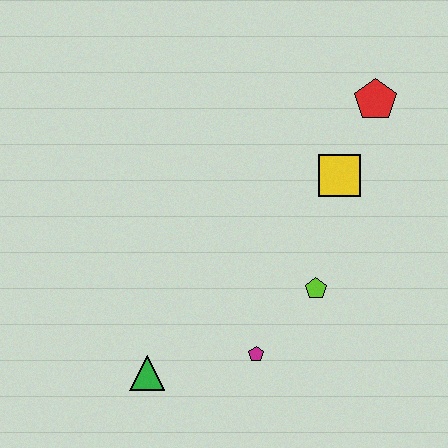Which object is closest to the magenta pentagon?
The lime pentagon is closest to the magenta pentagon.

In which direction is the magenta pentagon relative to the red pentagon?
The magenta pentagon is below the red pentagon.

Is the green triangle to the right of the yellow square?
No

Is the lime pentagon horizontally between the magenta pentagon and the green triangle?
No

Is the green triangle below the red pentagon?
Yes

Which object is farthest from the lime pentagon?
The red pentagon is farthest from the lime pentagon.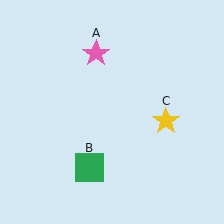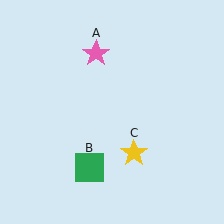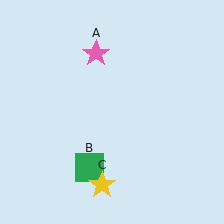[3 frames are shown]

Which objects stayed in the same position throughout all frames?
Pink star (object A) and green square (object B) remained stationary.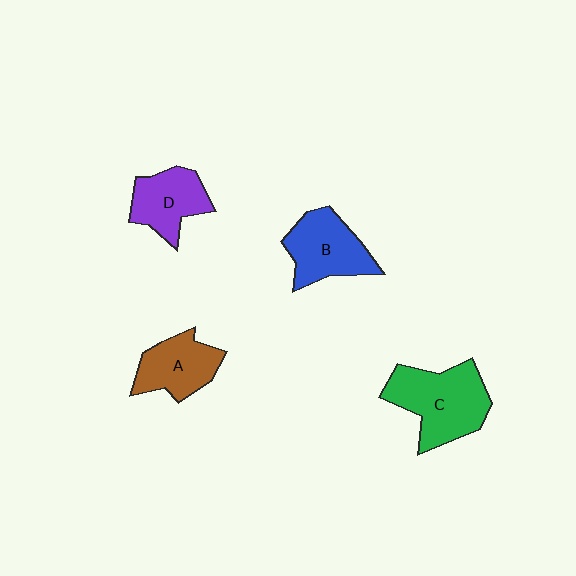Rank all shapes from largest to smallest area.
From largest to smallest: C (green), B (blue), A (brown), D (purple).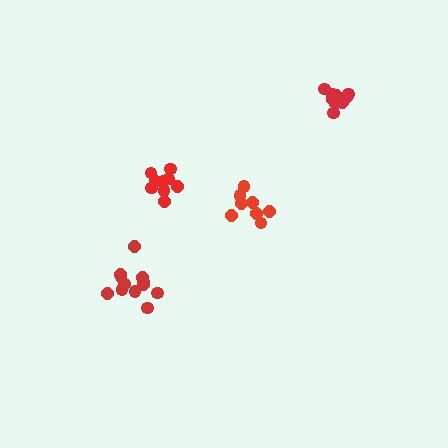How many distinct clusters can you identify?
There are 4 distinct clusters.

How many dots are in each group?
Group 1: 9 dots, Group 2: 8 dots, Group 3: 12 dots, Group 4: 11 dots (40 total).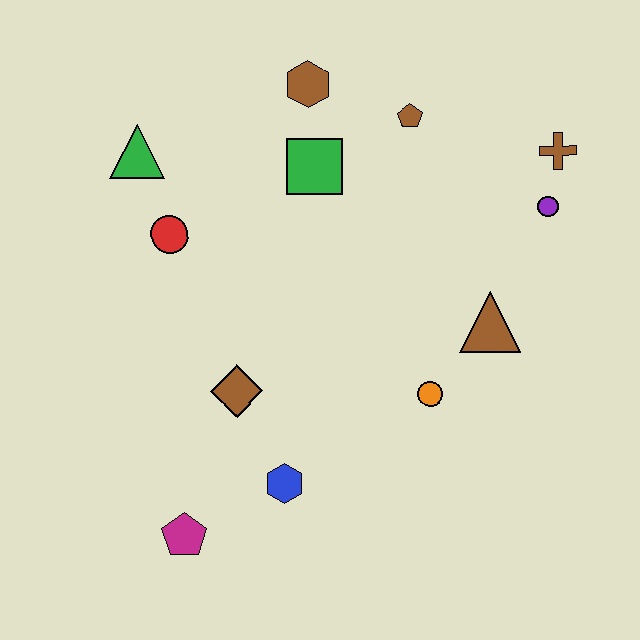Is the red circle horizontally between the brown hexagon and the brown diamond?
No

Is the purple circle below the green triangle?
Yes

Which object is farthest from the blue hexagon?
The brown cross is farthest from the blue hexagon.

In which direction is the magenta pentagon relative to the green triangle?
The magenta pentagon is below the green triangle.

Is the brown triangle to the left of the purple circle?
Yes